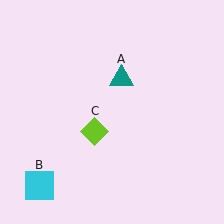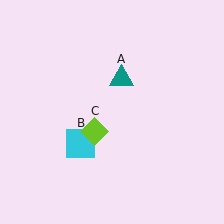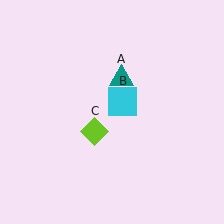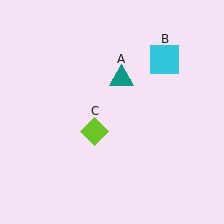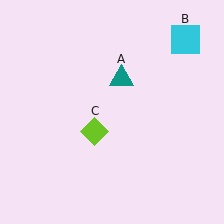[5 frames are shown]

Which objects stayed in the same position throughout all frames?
Teal triangle (object A) and lime diamond (object C) remained stationary.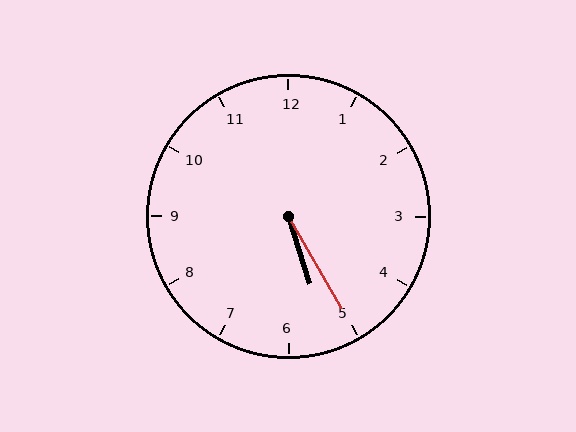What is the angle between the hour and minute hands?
Approximately 12 degrees.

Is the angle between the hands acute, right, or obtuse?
It is acute.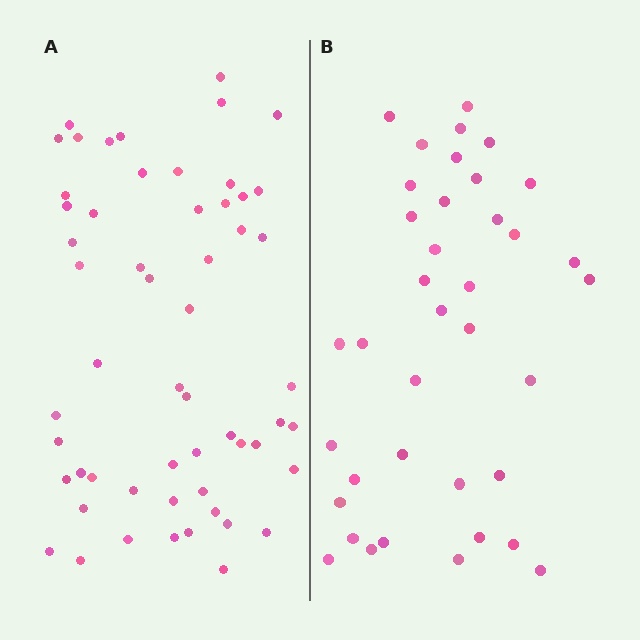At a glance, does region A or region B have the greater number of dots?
Region A (the left region) has more dots.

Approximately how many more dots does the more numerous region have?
Region A has approximately 20 more dots than region B.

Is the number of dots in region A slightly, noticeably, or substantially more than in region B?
Region A has substantially more. The ratio is roughly 1.5 to 1.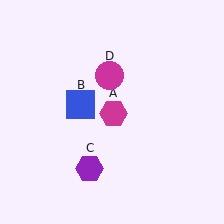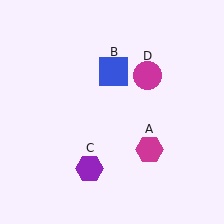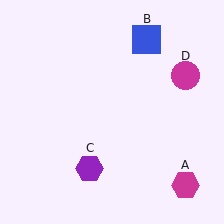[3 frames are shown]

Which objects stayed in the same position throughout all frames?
Purple hexagon (object C) remained stationary.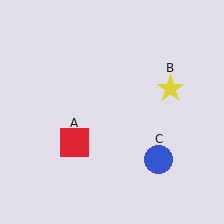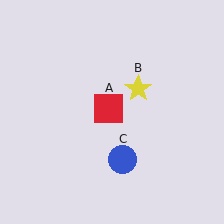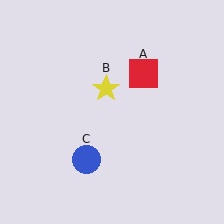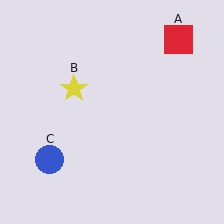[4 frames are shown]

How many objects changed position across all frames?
3 objects changed position: red square (object A), yellow star (object B), blue circle (object C).